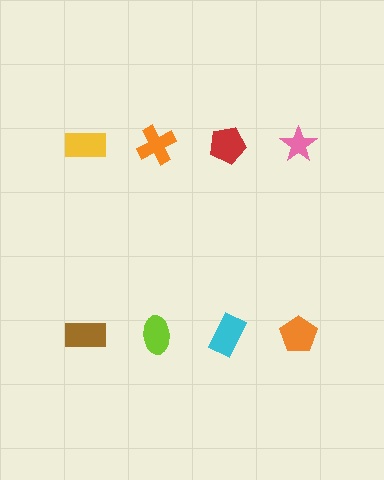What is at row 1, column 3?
A red pentagon.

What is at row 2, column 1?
A brown rectangle.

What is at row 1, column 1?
A yellow rectangle.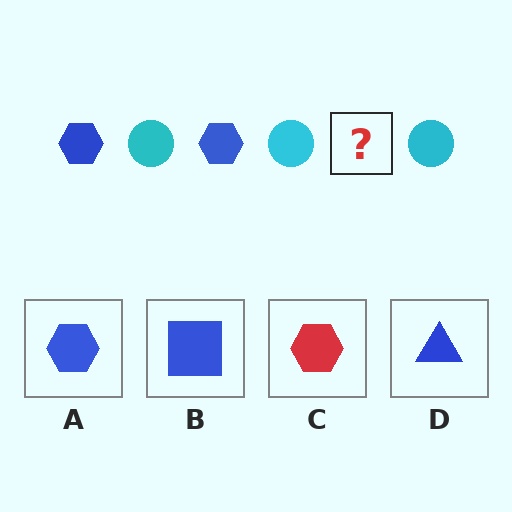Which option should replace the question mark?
Option A.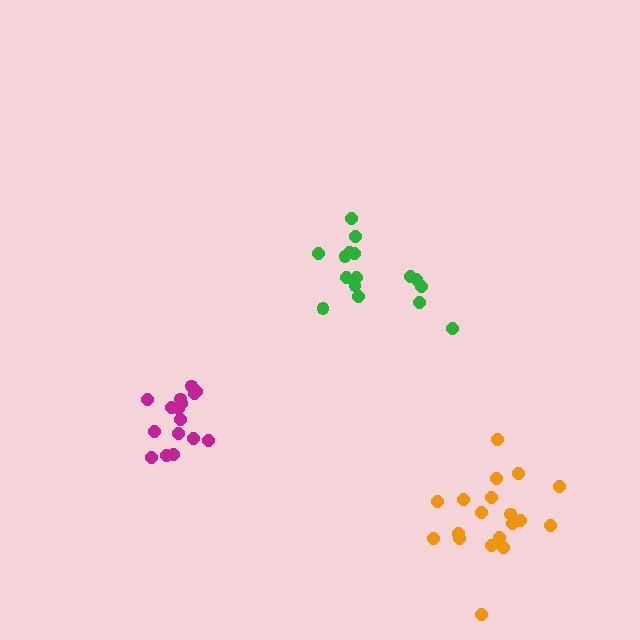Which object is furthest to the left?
The magenta cluster is leftmost.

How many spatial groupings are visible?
There are 3 spatial groupings.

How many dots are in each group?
Group 1: 16 dots, Group 2: 16 dots, Group 3: 19 dots (51 total).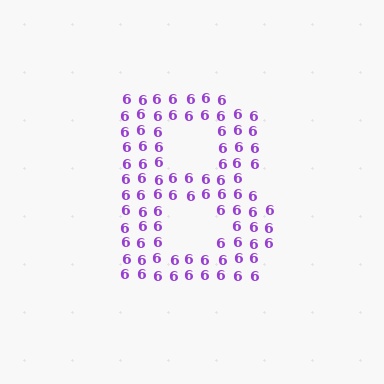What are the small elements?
The small elements are digit 6's.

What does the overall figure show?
The overall figure shows the letter B.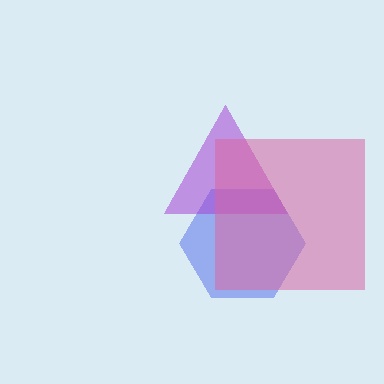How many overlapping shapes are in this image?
There are 3 overlapping shapes in the image.